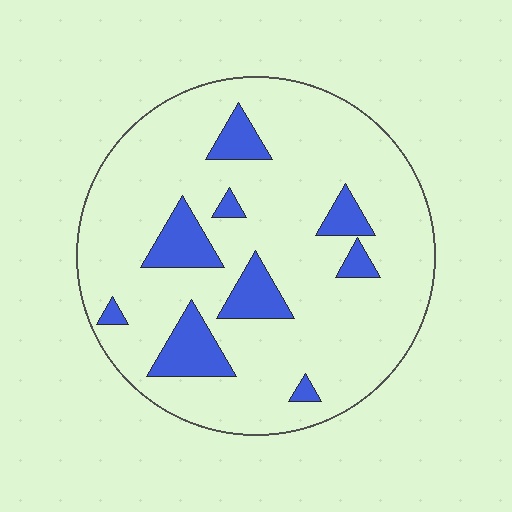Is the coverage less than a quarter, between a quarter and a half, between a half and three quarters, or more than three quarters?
Less than a quarter.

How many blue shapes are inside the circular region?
9.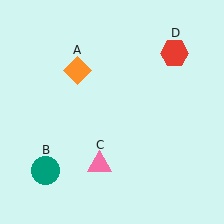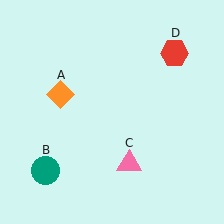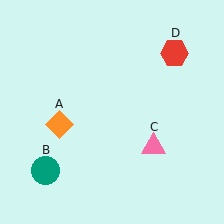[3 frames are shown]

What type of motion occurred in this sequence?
The orange diamond (object A), pink triangle (object C) rotated counterclockwise around the center of the scene.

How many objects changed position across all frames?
2 objects changed position: orange diamond (object A), pink triangle (object C).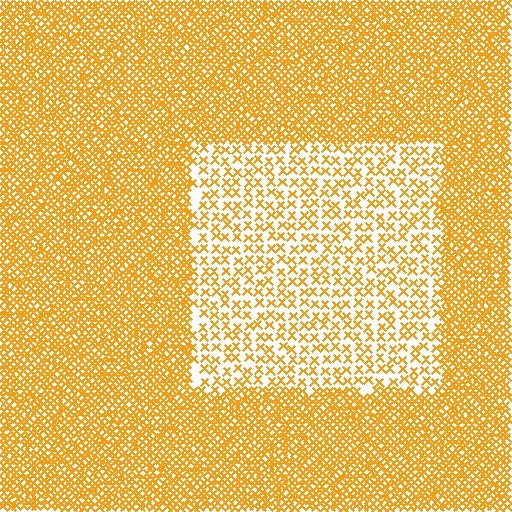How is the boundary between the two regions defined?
The boundary is defined by a change in element density (approximately 2.6x ratio). All elements are the same color, size, and shape.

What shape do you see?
I see a rectangle.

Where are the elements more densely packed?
The elements are more densely packed outside the rectangle boundary.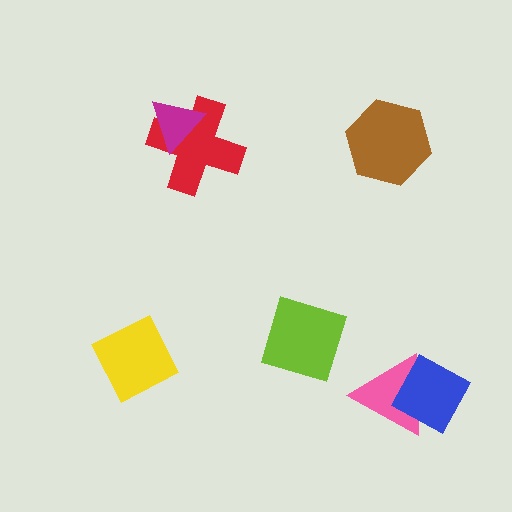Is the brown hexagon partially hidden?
No, no other shape covers it.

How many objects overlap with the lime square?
0 objects overlap with the lime square.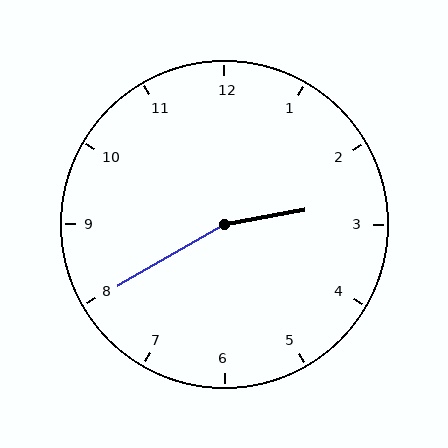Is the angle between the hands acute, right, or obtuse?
It is obtuse.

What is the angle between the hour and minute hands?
Approximately 160 degrees.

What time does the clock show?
2:40.